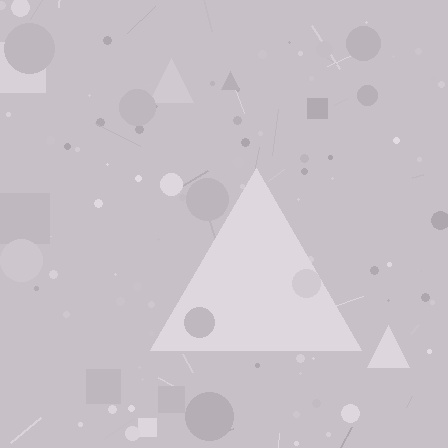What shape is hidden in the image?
A triangle is hidden in the image.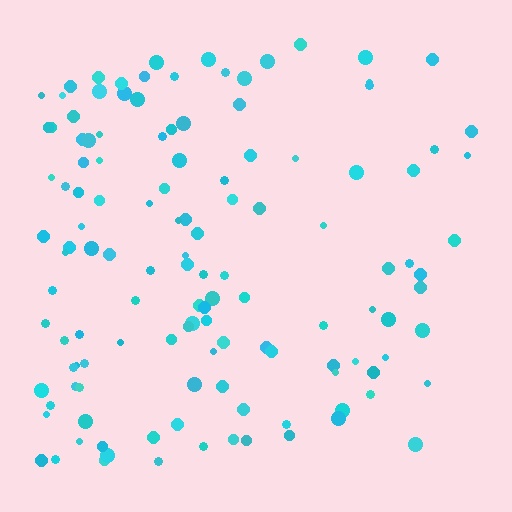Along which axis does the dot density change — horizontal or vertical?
Horizontal.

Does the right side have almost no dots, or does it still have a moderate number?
Still a moderate number, just noticeably fewer than the left.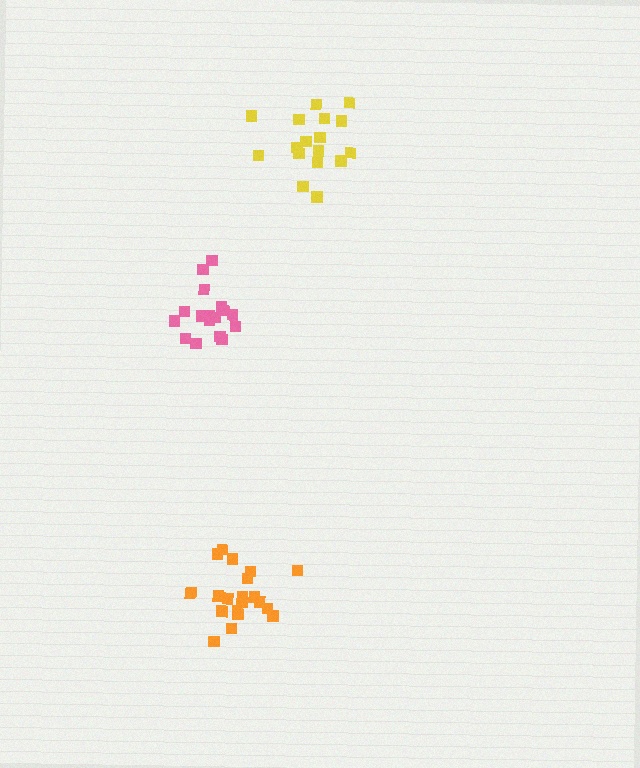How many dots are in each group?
Group 1: 17 dots, Group 2: 21 dots, Group 3: 17 dots (55 total).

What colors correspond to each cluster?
The clusters are colored: pink, orange, yellow.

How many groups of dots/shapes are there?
There are 3 groups.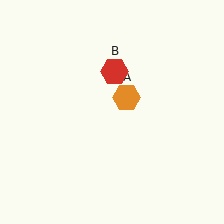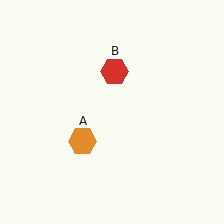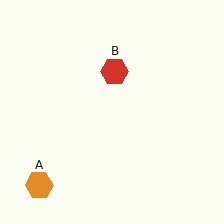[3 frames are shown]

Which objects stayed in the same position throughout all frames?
Red hexagon (object B) remained stationary.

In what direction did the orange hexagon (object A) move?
The orange hexagon (object A) moved down and to the left.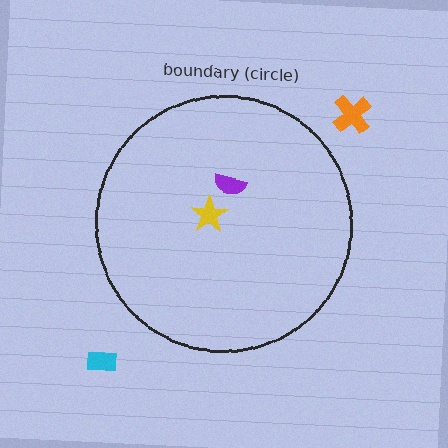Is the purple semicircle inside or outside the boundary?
Inside.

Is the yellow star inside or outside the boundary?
Inside.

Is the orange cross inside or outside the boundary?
Outside.